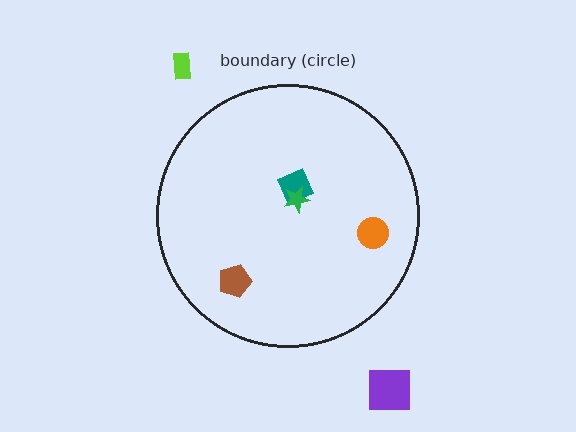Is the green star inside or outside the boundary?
Inside.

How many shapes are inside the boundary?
4 inside, 2 outside.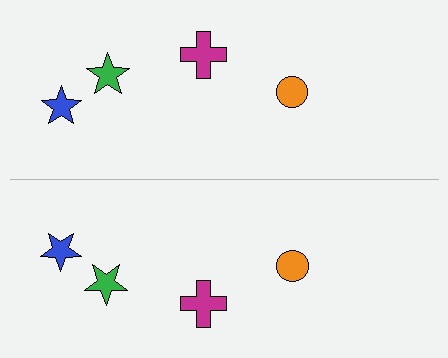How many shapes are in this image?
There are 8 shapes in this image.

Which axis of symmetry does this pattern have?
The pattern has a horizontal axis of symmetry running through the center of the image.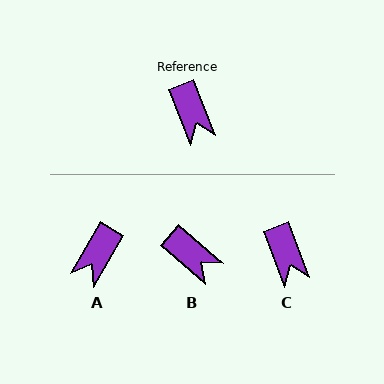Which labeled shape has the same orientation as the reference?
C.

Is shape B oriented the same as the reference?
No, it is off by about 29 degrees.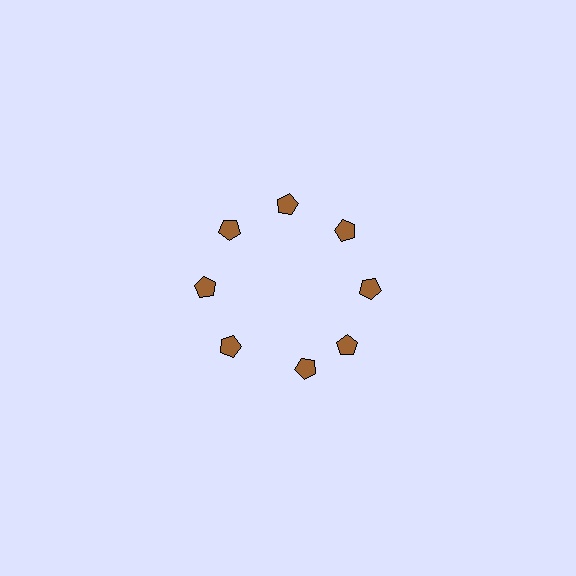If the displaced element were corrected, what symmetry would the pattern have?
It would have 8-fold rotational symmetry — the pattern would map onto itself every 45 degrees.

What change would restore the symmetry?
The symmetry would be restored by rotating it back into even spacing with its neighbors so that all 8 pentagons sit at equal angles and equal distance from the center.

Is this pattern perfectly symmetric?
No. The 8 brown pentagons are arranged in a ring, but one element near the 6 o'clock position is rotated out of alignment along the ring, breaking the 8-fold rotational symmetry.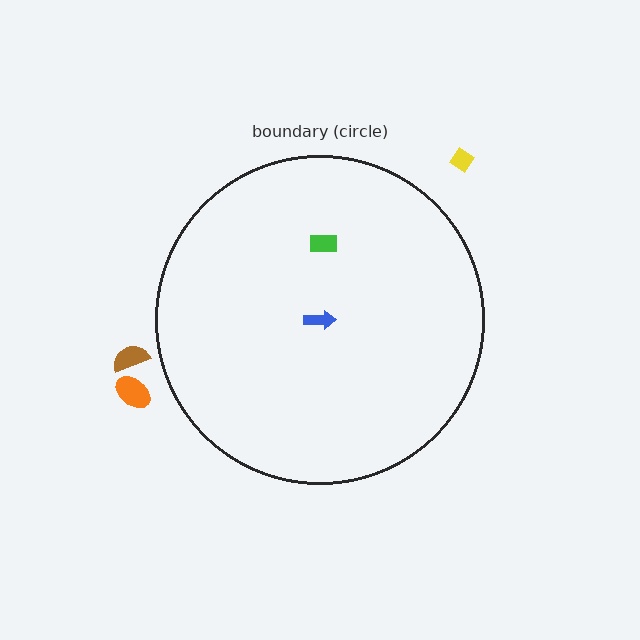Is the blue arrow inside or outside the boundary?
Inside.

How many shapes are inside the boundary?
2 inside, 3 outside.